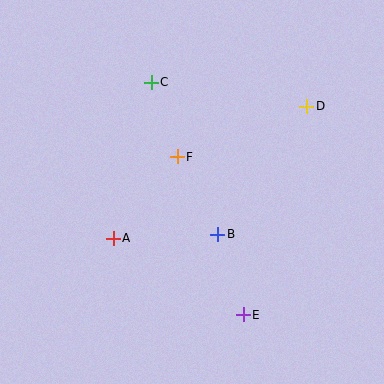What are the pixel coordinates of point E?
Point E is at (243, 315).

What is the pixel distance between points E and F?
The distance between E and F is 171 pixels.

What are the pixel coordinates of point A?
Point A is at (113, 238).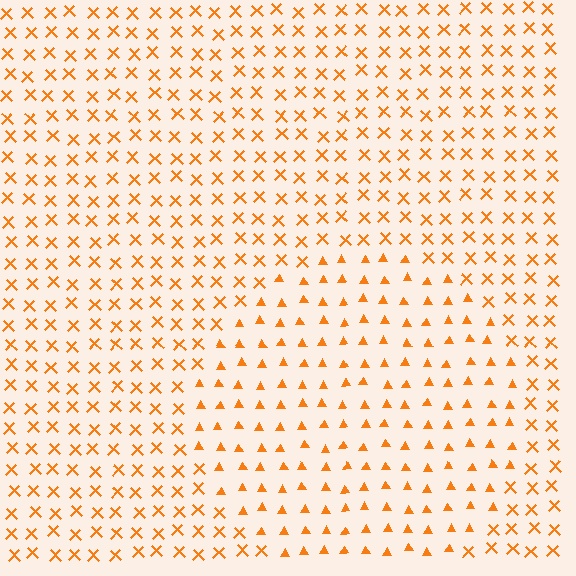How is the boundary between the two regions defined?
The boundary is defined by a change in element shape: triangles inside vs. X marks outside. All elements share the same color and spacing.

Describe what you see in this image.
The image is filled with small orange elements arranged in a uniform grid. A circle-shaped region contains triangles, while the surrounding area contains X marks. The boundary is defined purely by the change in element shape.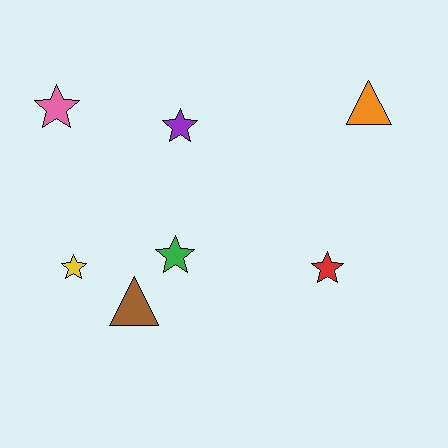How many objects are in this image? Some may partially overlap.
There are 7 objects.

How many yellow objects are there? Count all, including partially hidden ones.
There is 1 yellow object.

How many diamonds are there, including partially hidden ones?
There are no diamonds.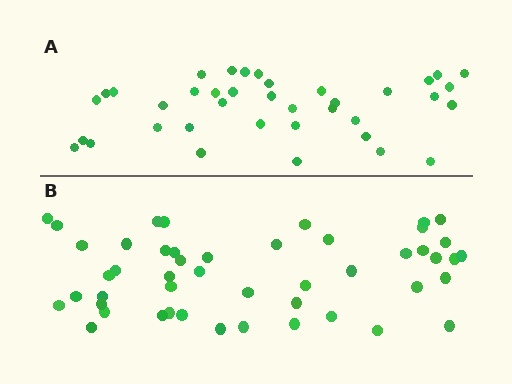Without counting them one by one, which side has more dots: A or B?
Region B (the bottom region) has more dots.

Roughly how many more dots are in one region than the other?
Region B has roughly 10 or so more dots than region A.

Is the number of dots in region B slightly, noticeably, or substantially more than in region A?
Region B has noticeably more, but not dramatically so. The ratio is roughly 1.3 to 1.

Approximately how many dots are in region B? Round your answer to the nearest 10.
About 50 dots. (The exact count is 48, which rounds to 50.)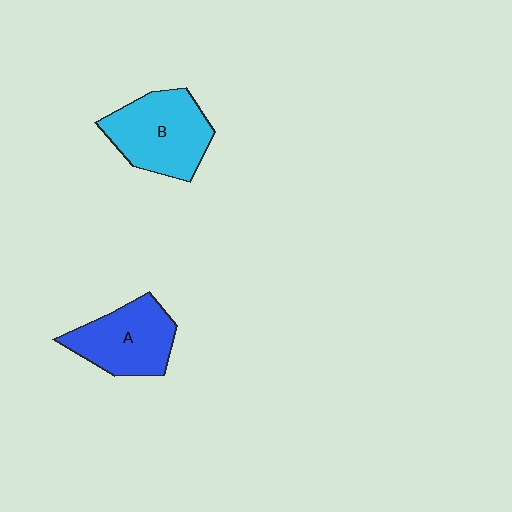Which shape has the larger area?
Shape B (cyan).